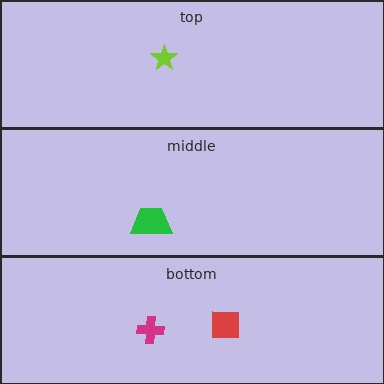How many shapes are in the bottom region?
2.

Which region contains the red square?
The bottom region.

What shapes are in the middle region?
The green trapezoid.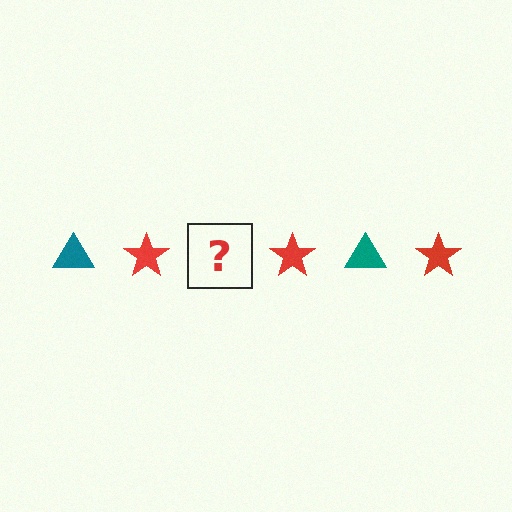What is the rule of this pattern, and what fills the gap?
The rule is that the pattern alternates between teal triangle and red star. The gap should be filled with a teal triangle.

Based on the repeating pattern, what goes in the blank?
The blank should be a teal triangle.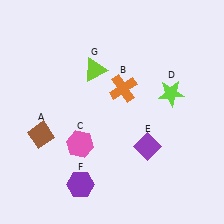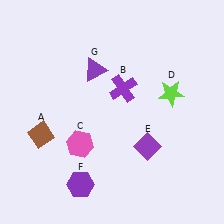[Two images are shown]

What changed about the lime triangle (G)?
In Image 1, G is lime. In Image 2, it changed to purple.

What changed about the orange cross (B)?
In Image 1, B is orange. In Image 2, it changed to purple.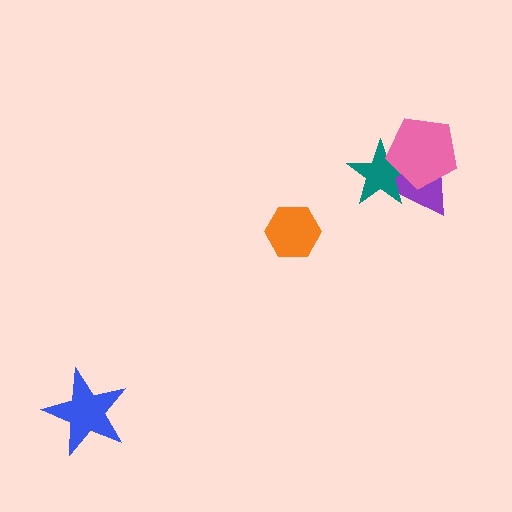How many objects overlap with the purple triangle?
2 objects overlap with the purple triangle.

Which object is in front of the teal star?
The pink pentagon is in front of the teal star.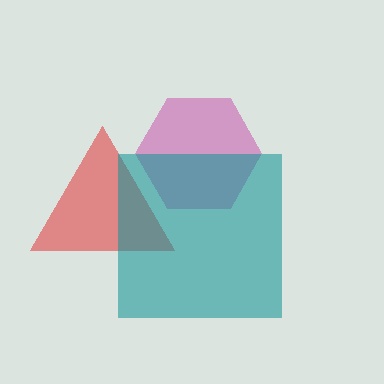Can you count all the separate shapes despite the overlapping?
Yes, there are 3 separate shapes.